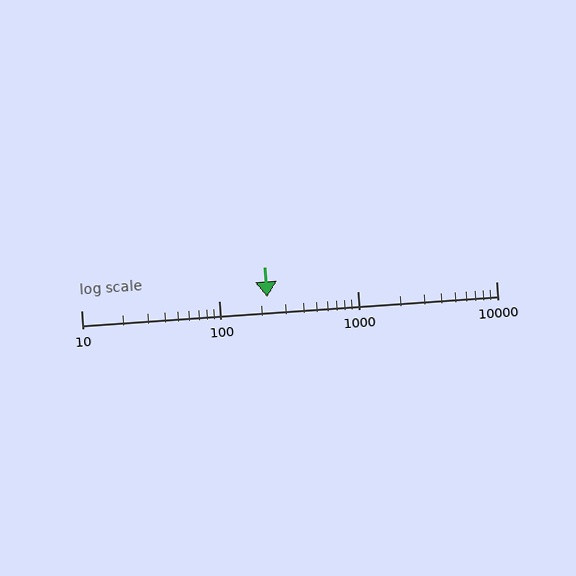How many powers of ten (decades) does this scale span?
The scale spans 3 decades, from 10 to 10000.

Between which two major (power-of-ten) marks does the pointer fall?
The pointer is between 100 and 1000.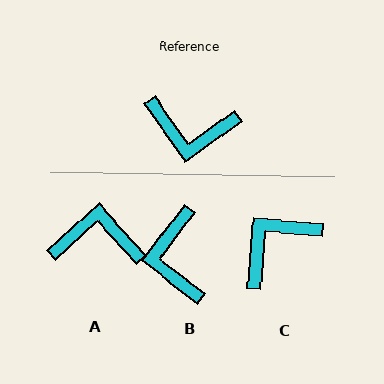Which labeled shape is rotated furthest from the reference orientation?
A, about 173 degrees away.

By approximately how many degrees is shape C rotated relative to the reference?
Approximately 130 degrees clockwise.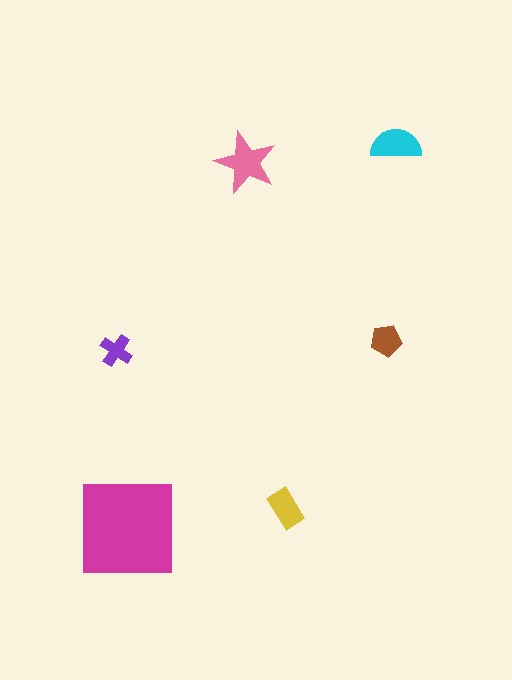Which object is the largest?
The magenta square.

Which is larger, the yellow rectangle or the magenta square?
The magenta square.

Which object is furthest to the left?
The purple cross is leftmost.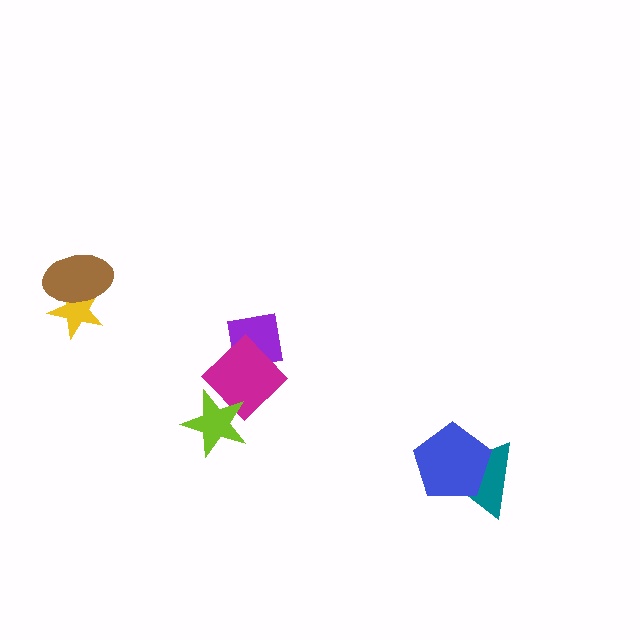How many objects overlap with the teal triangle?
1 object overlaps with the teal triangle.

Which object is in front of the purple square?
The magenta diamond is in front of the purple square.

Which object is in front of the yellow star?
The brown ellipse is in front of the yellow star.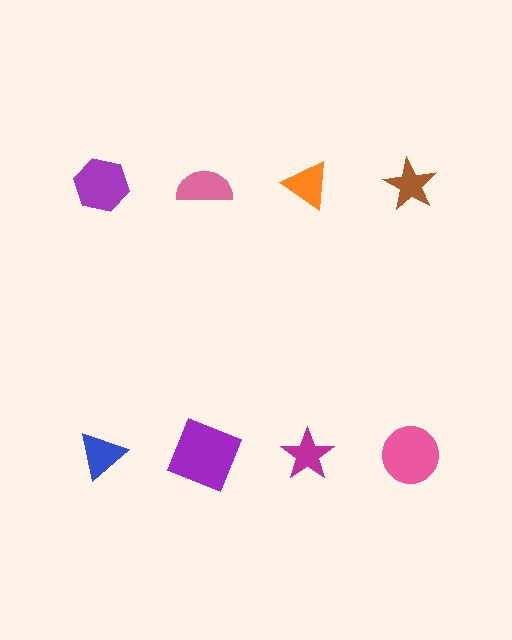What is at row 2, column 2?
A purple square.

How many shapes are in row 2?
4 shapes.